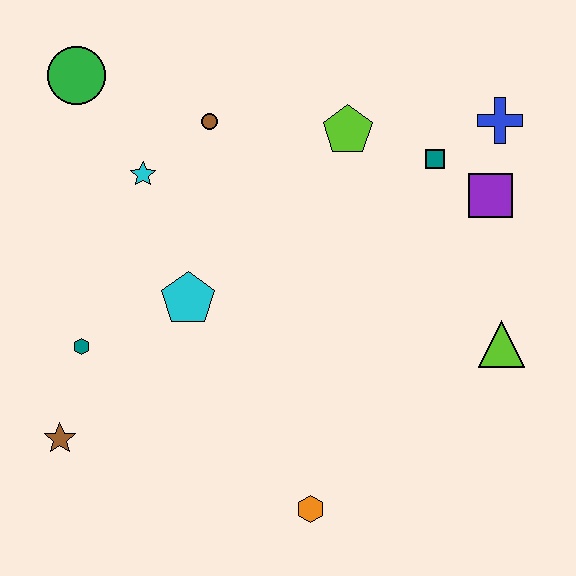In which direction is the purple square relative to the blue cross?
The purple square is below the blue cross.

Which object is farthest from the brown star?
The blue cross is farthest from the brown star.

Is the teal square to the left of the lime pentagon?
No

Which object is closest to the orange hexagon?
The cyan pentagon is closest to the orange hexagon.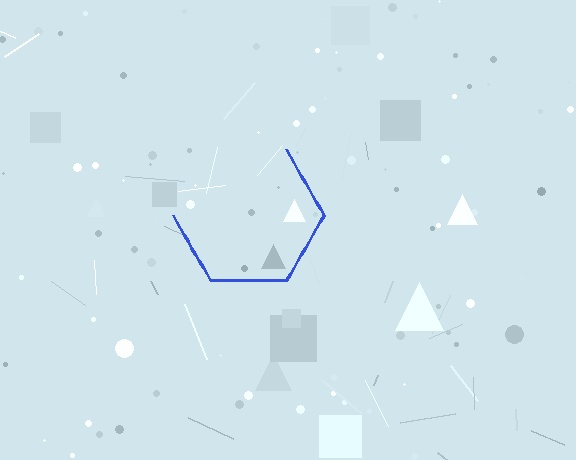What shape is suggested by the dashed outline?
The dashed outline suggests a hexagon.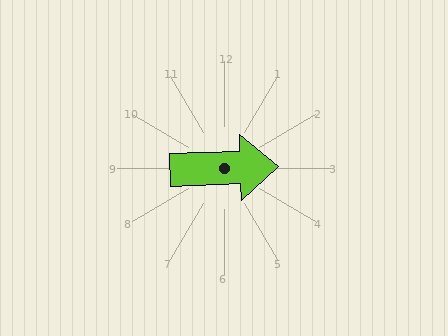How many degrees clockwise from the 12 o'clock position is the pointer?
Approximately 88 degrees.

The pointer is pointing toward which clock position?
Roughly 3 o'clock.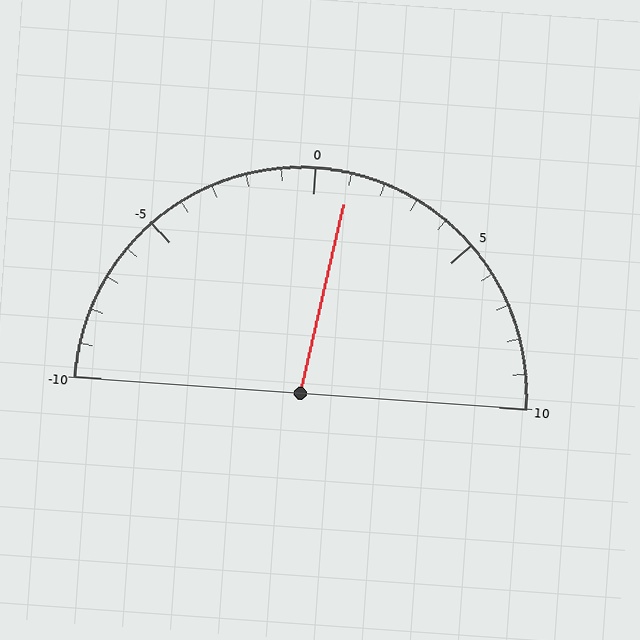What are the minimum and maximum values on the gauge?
The gauge ranges from -10 to 10.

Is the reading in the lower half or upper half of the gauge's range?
The reading is in the upper half of the range (-10 to 10).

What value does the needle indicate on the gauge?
The needle indicates approximately 1.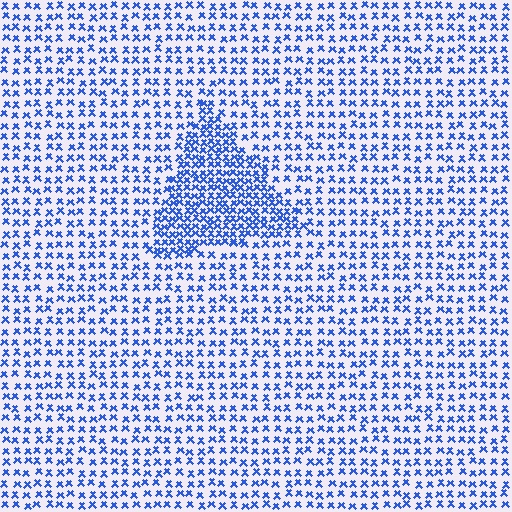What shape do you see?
I see a triangle.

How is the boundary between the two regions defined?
The boundary is defined by a change in element density (approximately 2.0x ratio). All elements are the same color, size, and shape.